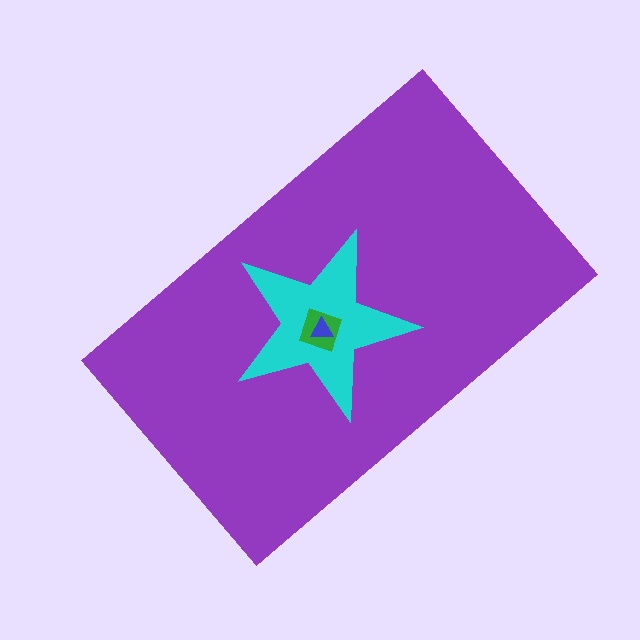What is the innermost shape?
The blue triangle.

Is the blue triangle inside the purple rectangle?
Yes.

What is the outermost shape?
The purple rectangle.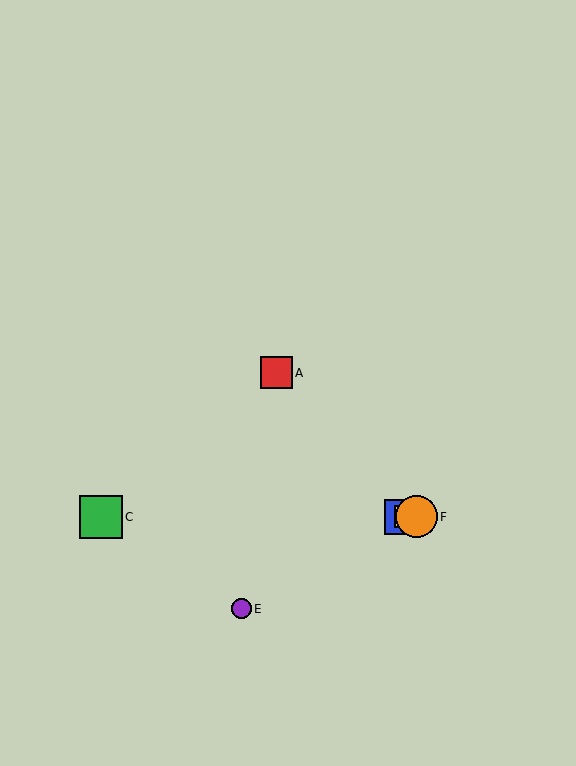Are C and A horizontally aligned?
No, C is at y≈517 and A is at y≈373.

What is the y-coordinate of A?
Object A is at y≈373.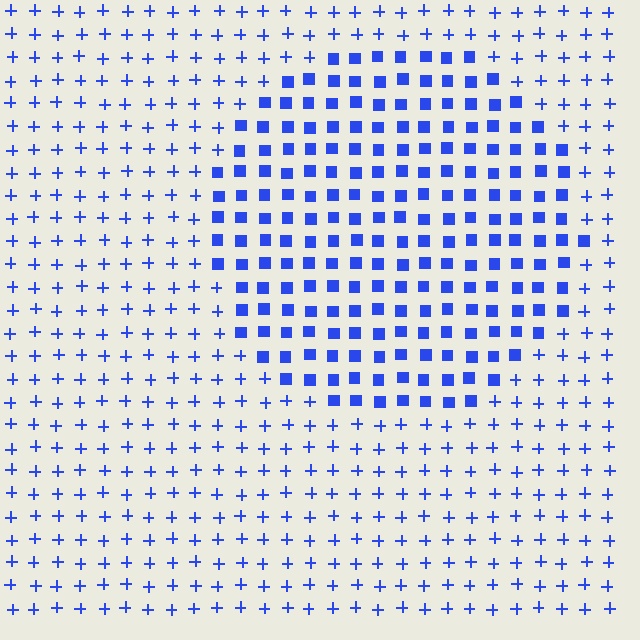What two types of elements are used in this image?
The image uses squares inside the circle region and plus signs outside it.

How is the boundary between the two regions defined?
The boundary is defined by a change in element shape: squares inside vs. plus signs outside. All elements share the same color and spacing.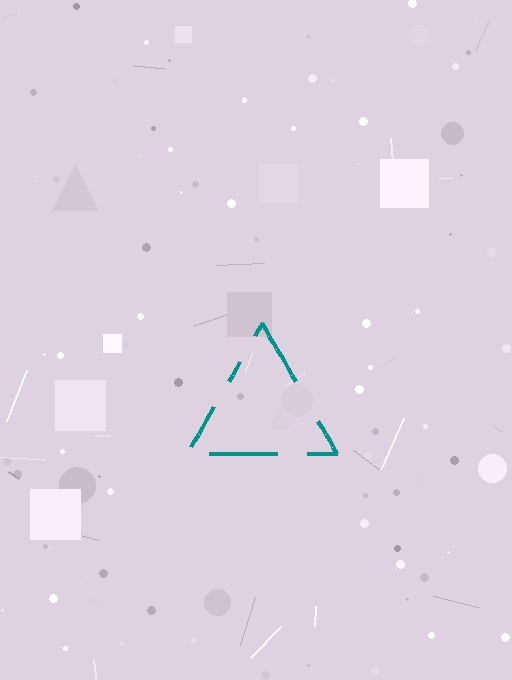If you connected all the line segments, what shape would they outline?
They would outline a triangle.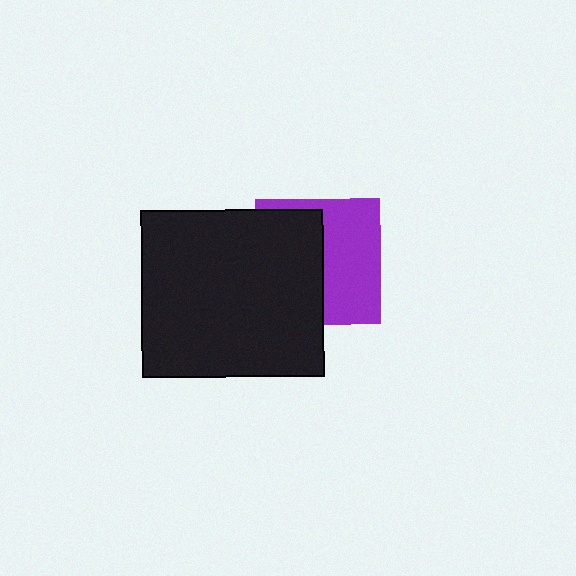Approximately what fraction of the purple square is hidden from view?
Roughly 50% of the purple square is hidden behind the black rectangle.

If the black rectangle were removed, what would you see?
You would see the complete purple square.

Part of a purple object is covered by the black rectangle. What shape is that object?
It is a square.